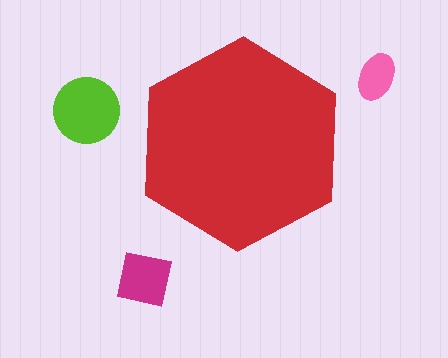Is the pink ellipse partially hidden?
No, the pink ellipse is fully visible.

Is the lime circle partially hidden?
No, the lime circle is fully visible.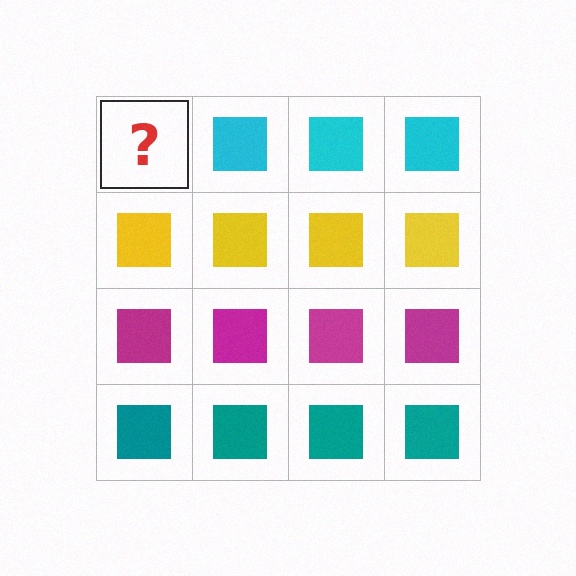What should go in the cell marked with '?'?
The missing cell should contain a cyan square.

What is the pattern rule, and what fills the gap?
The rule is that each row has a consistent color. The gap should be filled with a cyan square.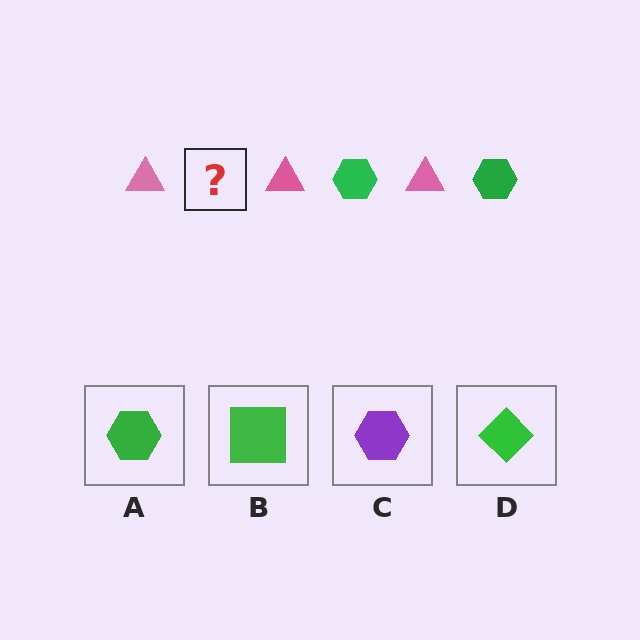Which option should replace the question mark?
Option A.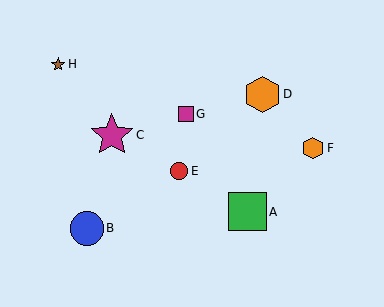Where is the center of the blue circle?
The center of the blue circle is at (87, 228).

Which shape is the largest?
The magenta star (labeled C) is the largest.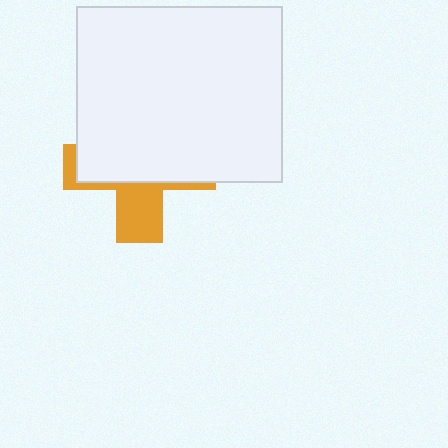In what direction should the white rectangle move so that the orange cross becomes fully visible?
The white rectangle should move up. That is the shortest direction to clear the overlap and leave the orange cross fully visible.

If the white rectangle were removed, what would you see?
You would see the complete orange cross.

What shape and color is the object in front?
The object in front is a white rectangle.